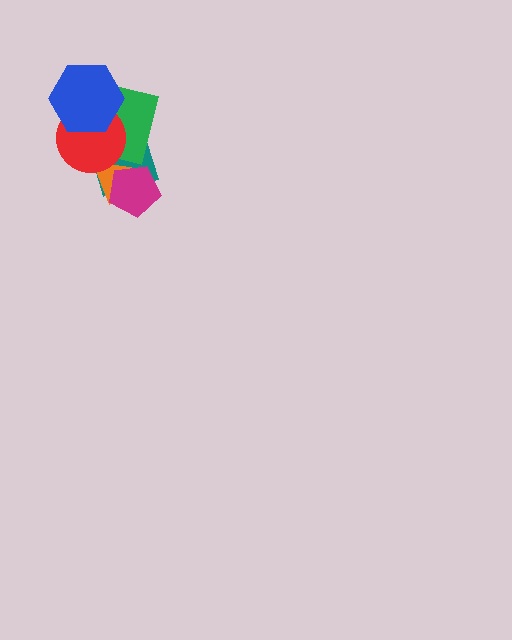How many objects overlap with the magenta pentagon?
2 objects overlap with the magenta pentagon.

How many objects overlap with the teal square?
4 objects overlap with the teal square.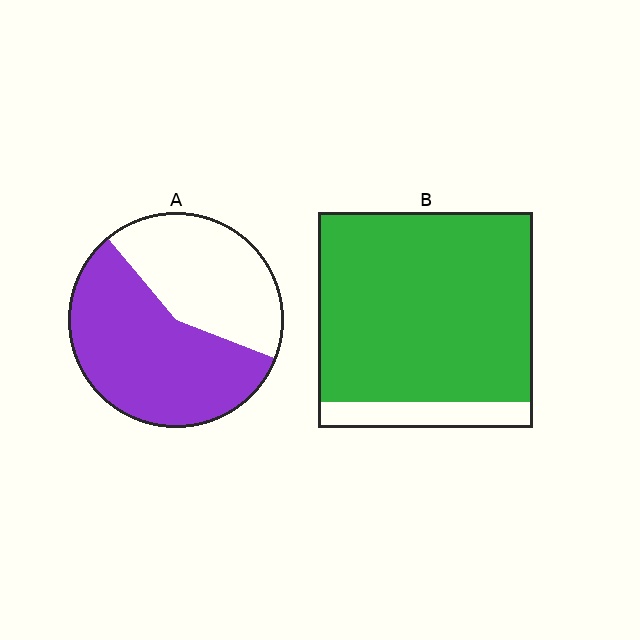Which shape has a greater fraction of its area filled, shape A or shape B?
Shape B.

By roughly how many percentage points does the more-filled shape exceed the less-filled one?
By roughly 30 percentage points (B over A).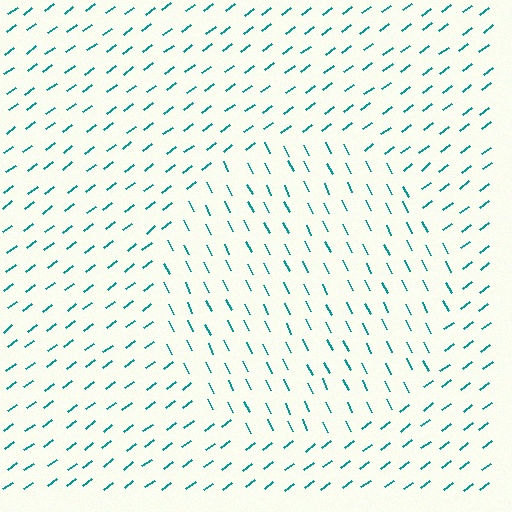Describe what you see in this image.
The image is filled with small teal line segments. A circle region in the image has lines oriented differently from the surrounding lines, creating a visible texture boundary.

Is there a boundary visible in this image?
Yes, there is a texture boundary formed by a change in line orientation.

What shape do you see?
I see a circle.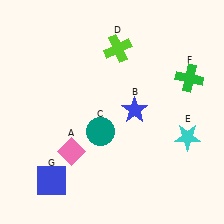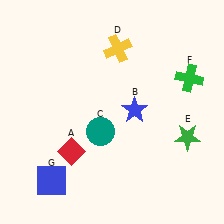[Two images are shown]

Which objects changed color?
A changed from pink to red. D changed from lime to yellow. E changed from cyan to green.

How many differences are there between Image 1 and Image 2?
There are 3 differences between the two images.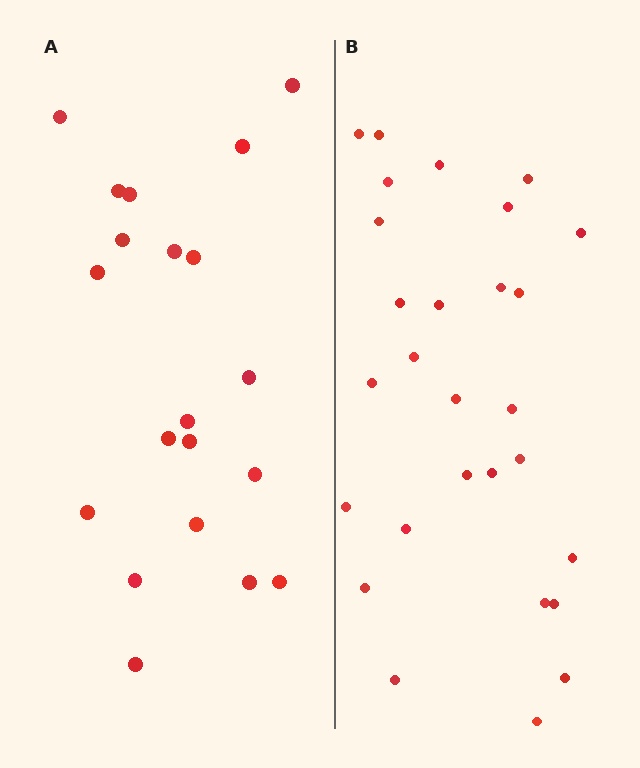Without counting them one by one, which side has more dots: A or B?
Region B (the right region) has more dots.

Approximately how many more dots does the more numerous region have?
Region B has roughly 8 or so more dots than region A.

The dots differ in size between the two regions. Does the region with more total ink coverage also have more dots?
No. Region A has more total ink coverage because its dots are larger, but region B actually contains more individual dots. Total area can be misleading — the number of items is what matters here.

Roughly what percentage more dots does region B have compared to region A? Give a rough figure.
About 40% more.